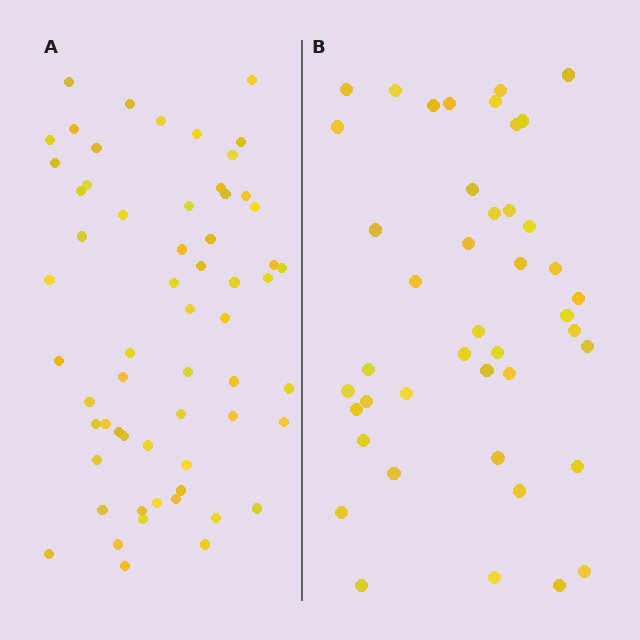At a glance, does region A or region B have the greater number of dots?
Region A (the left region) has more dots.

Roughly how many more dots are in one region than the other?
Region A has approximately 15 more dots than region B.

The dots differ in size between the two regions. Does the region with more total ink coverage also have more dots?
No. Region B has more total ink coverage because its dots are larger, but region A actually contains more individual dots. Total area can be misleading — the number of items is what matters here.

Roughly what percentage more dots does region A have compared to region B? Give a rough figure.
About 40% more.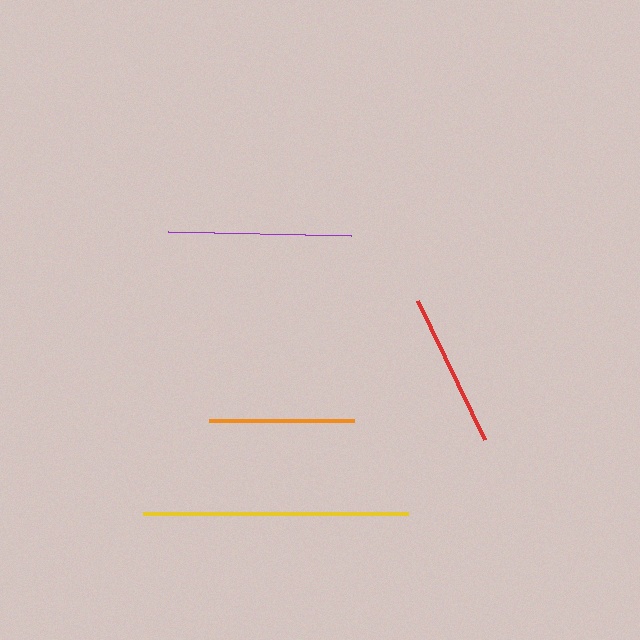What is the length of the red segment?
The red segment is approximately 154 pixels long.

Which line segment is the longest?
The yellow line is the longest at approximately 264 pixels.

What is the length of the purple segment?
The purple segment is approximately 183 pixels long.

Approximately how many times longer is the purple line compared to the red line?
The purple line is approximately 1.2 times the length of the red line.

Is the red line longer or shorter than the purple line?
The purple line is longer than the red line.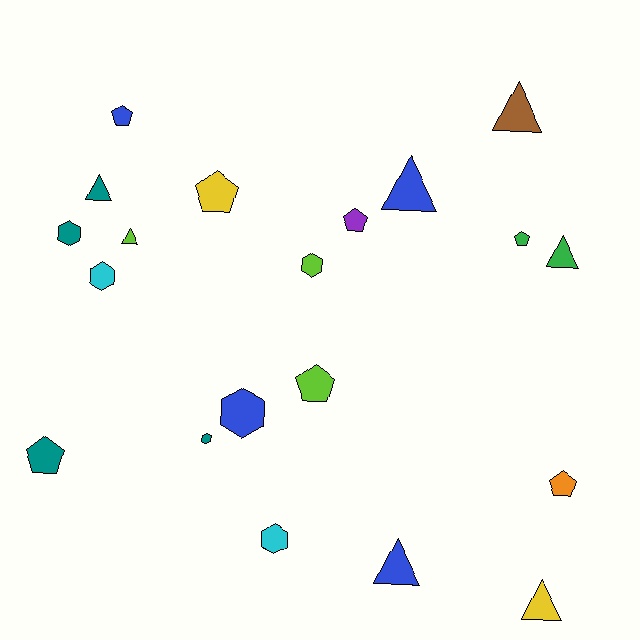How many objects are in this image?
There are 20 objects.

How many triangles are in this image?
There are 7 triangles.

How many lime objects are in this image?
There are 3 lime objects.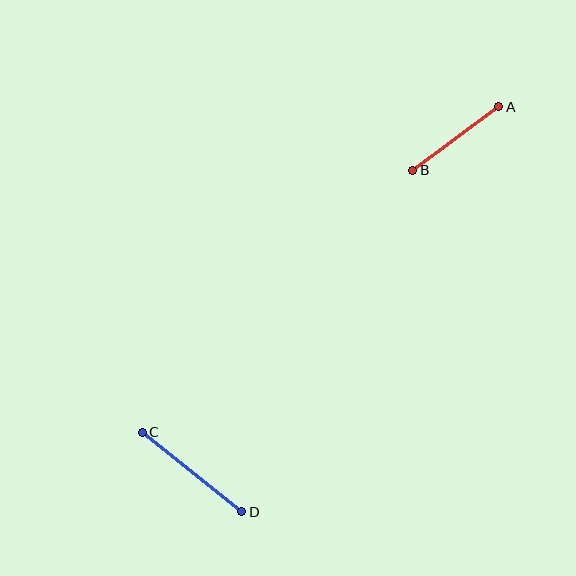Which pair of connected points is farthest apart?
Points C and D are farthest apart.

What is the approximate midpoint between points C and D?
The midpoint is at approximately (192, 472) pixels.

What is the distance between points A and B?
The distance is approximately 107 pixels.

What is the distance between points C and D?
The distance is approximately 128 pixels.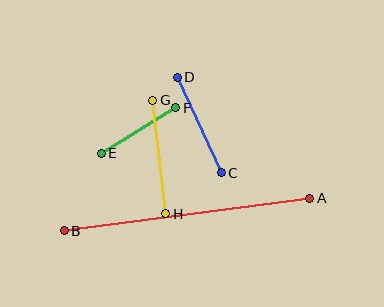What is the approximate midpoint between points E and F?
The midpoint is at approximately (139, 131) pixels.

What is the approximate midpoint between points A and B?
The midpoint is at approximately (187, 215) pixels.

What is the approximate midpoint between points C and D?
The midpoint is at approximately (199, 125) pixels.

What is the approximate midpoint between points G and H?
The midpoint is at approximately (159, 157) pixels.